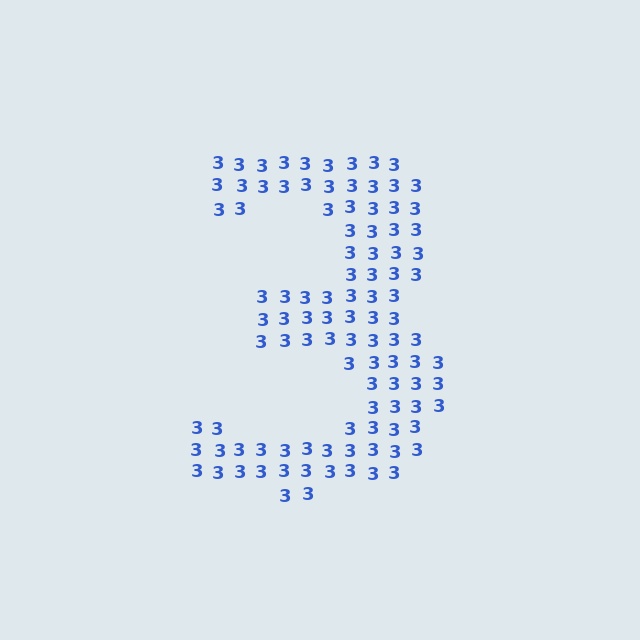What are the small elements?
The small elements are digit 3's.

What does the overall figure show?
The overall figure shows the digit 3.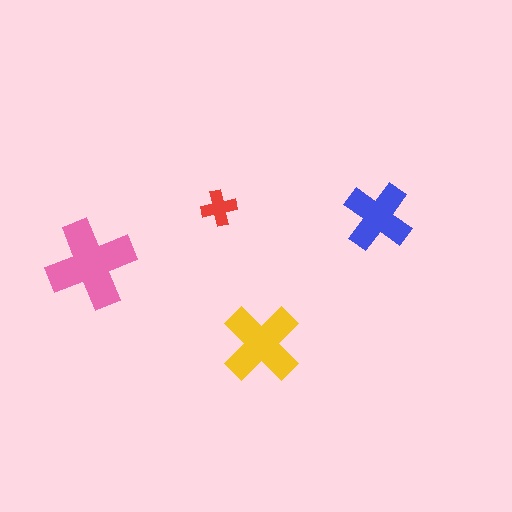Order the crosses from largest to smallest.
the pink one, the yellow one, the blue one, the red one.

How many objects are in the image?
There are 4 objects in the image.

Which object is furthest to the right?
The blue cross is rightmost.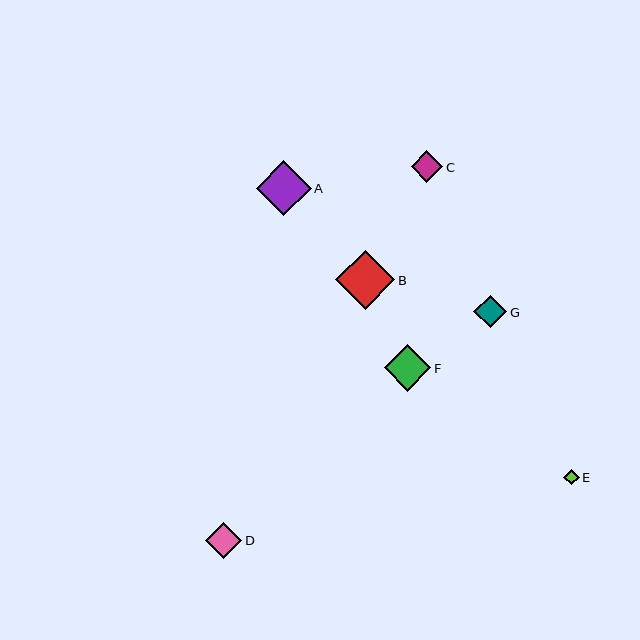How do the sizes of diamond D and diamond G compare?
Diamond D and diamond G are approximately the same size.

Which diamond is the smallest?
Diamond E is the smallest with a size of approximately 15 pixels.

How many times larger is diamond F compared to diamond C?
Diamond F is approximately 1.5 times the size of diamond C.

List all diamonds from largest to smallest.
From largest to smallest: B, A, F, D, G, C, E.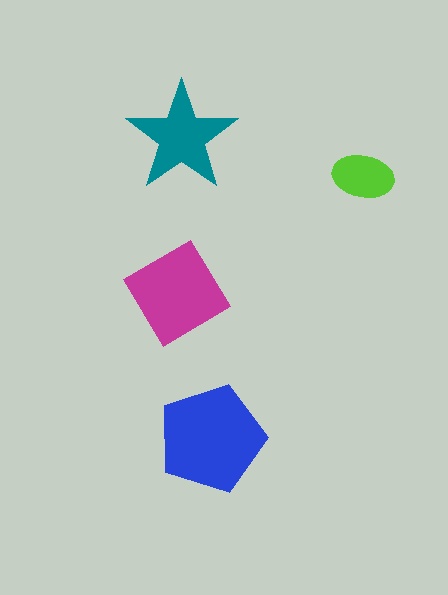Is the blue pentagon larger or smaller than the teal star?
Larger.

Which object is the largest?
The blue pentagon.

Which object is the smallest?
The lime ellipse.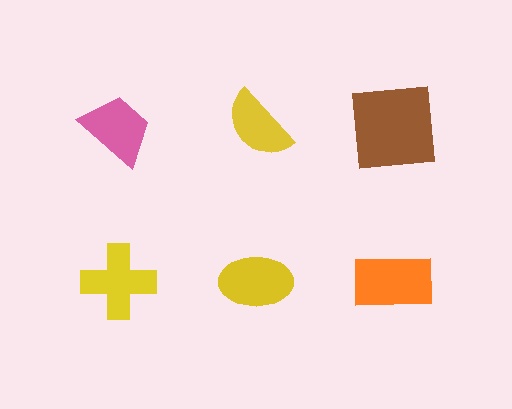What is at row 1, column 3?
A brown square.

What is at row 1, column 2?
A yellow semicircle.